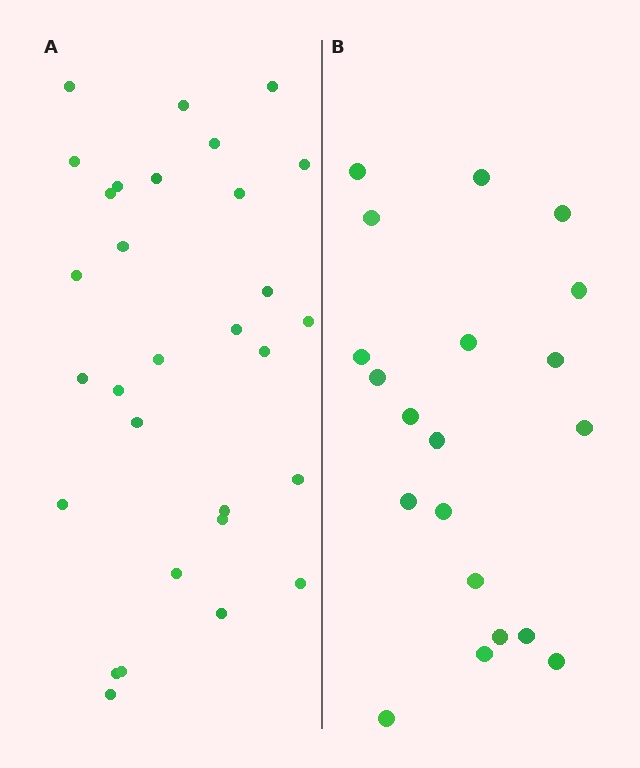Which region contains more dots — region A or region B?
Region A (the left region) has more dots.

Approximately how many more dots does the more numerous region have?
Region A has roughly 10 or so more dots than region B.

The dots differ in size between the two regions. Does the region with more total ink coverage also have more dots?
No. Region B has more total ink coverage because its dots are larger, but region A actually contains more individual dots. Total area can be misleading — the number of items is what matters here.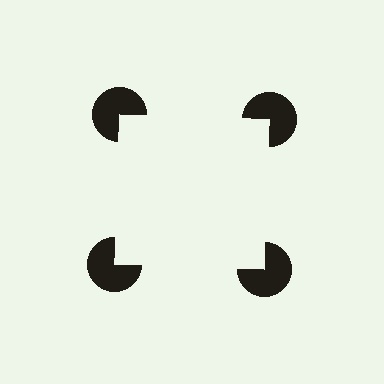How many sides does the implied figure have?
4 sides.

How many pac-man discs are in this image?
There are 4 — one at each vertex of the illusory square.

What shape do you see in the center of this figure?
An illusory square — its edges are inferred from the aligned wedge cuts in the pac-man discs, not physically drawn.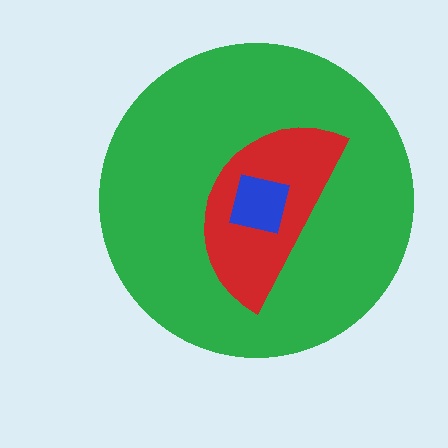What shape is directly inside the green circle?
The red semicircle.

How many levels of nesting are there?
3.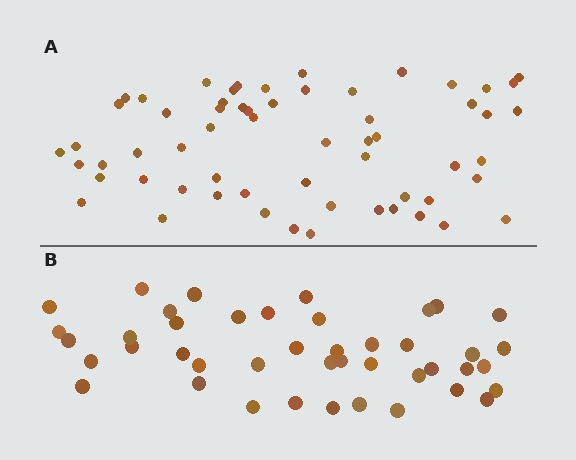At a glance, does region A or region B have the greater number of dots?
Region A (the top region) has more dots.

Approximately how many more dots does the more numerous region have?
Region A has approximately 15 more dots than region B.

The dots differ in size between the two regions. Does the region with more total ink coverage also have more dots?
No. Region B has more total ink coverage because its dots are larger, but region A actually contains more individual dots. Total area can be misleading — the number of items is what matters here.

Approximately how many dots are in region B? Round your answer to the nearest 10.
About 40 dots. (The exact count is 43, which rounds to 40.)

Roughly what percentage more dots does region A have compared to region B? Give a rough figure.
About 40% more.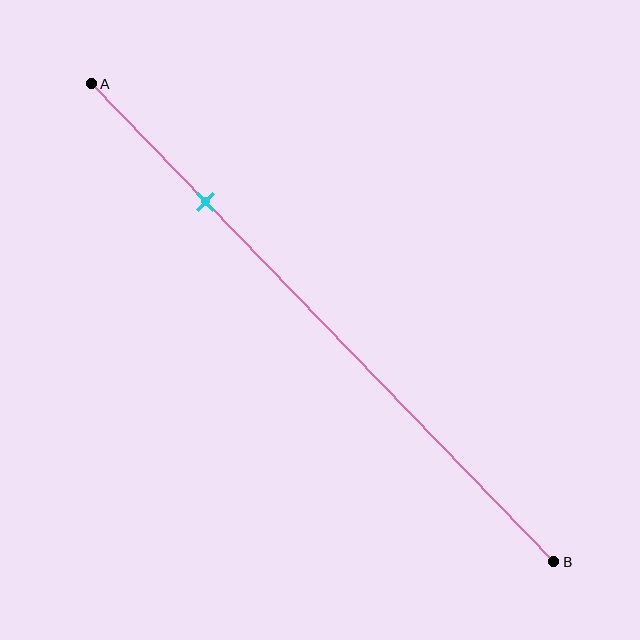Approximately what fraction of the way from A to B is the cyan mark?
The cyan mark is approximately 25% of the way from A to B.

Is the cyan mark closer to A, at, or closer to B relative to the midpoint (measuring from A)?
The cyan mark is closer to point A than the midpoint of segment AB.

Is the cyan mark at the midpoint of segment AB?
No, the mark is at about 25% from A, not at the 50% midpoint.